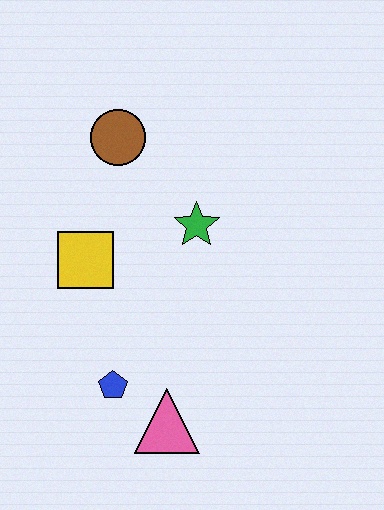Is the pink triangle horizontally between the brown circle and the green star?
Yes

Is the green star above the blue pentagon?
Yes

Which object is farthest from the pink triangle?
The brown circle is farthest from the pink triangle.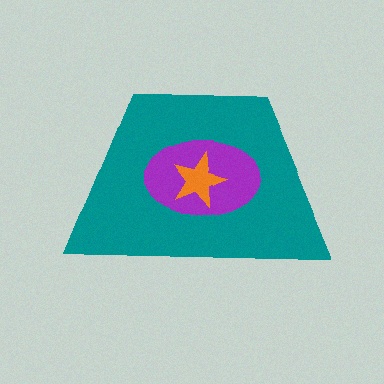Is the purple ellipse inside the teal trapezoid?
Yes.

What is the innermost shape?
The orange star.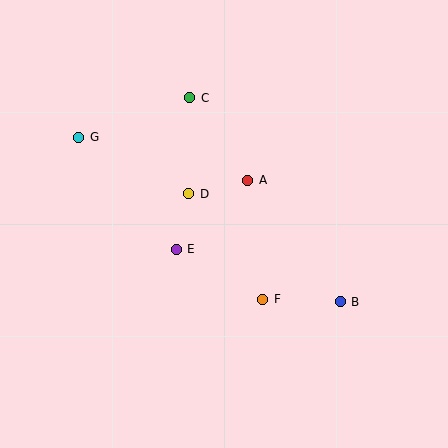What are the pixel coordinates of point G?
Point G is at (79, 137).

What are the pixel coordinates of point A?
Point A is at (248, 180).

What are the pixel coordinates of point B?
Point B is at (340, 302).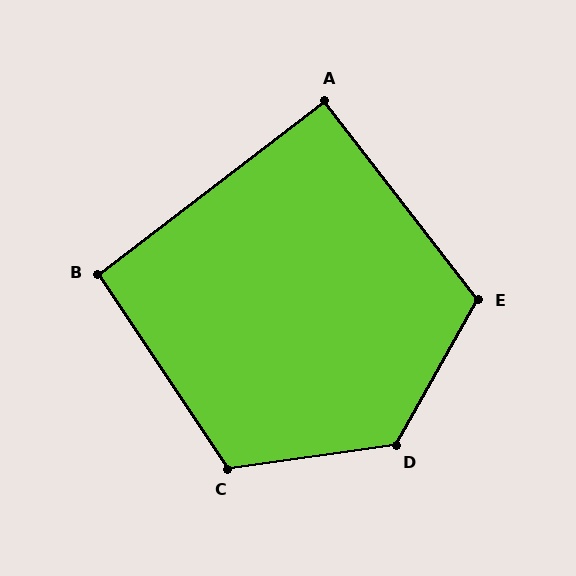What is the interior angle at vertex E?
Approximately 113 degrees (obtuse).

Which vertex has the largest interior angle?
D, at approximately 128 degrees.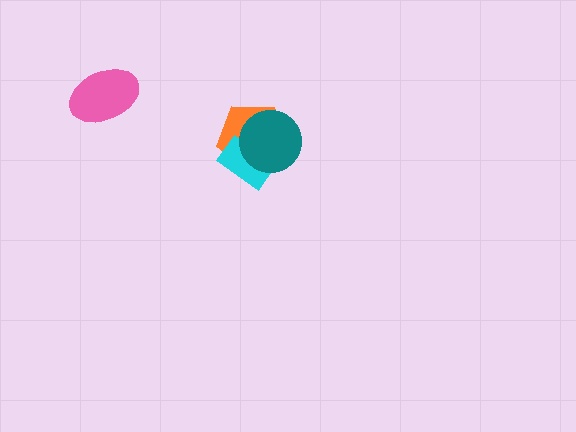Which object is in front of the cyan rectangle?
The teal circle is in front of the cyan rectangle.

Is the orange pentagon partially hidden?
Yes, it is partially covered by another shape.